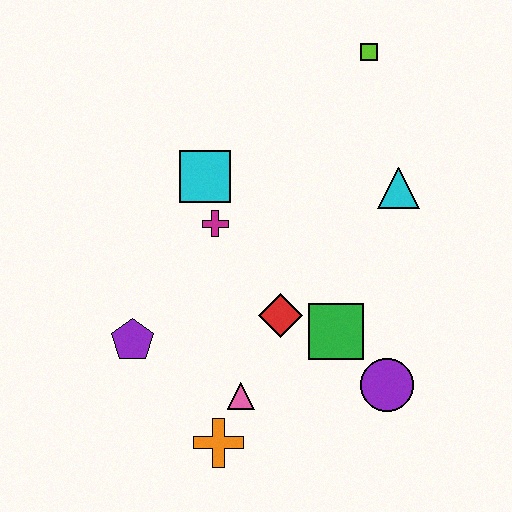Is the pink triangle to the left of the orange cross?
No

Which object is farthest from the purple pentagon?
The lime square is farthest from the purple pentagon.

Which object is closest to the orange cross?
The pink triangle is closest to the orange cross.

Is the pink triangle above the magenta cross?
No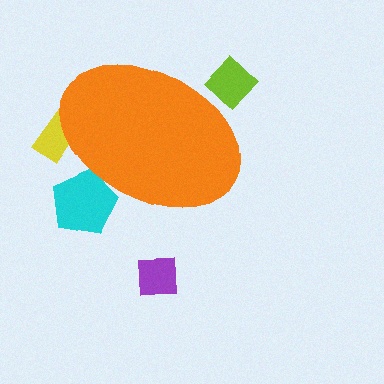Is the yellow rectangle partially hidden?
Yes, the yellow rectangle is partially hidden behind the orange ellipse.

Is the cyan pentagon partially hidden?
Yes, the cyan pentagon is partially hidden behind the orange ellipse.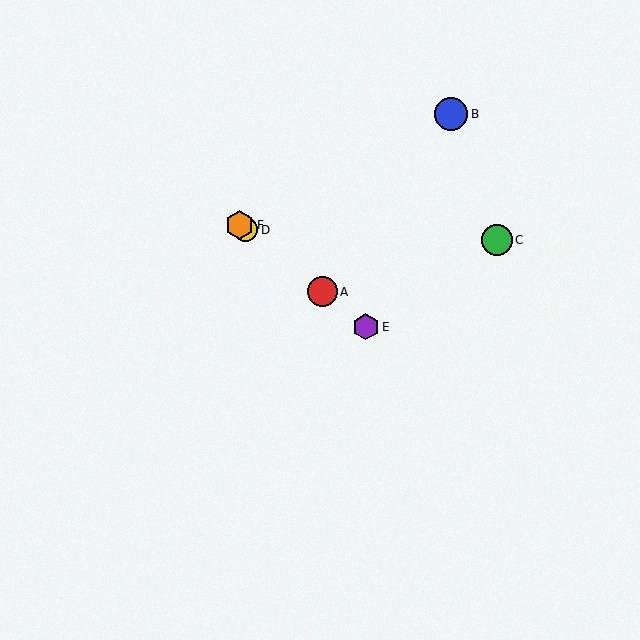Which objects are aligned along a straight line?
Objects A, D, E, F are aligned along a straight line.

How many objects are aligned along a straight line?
4 objects (A, D, E, F) are aligned along a straight line.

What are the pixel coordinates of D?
Object D is at (245, 230).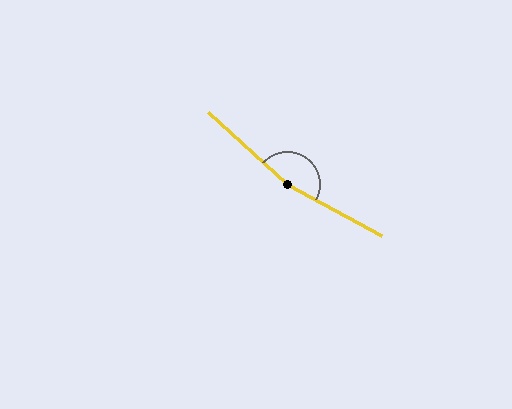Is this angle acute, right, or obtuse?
It is obtuse.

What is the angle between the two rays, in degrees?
Approximately 166 degrees.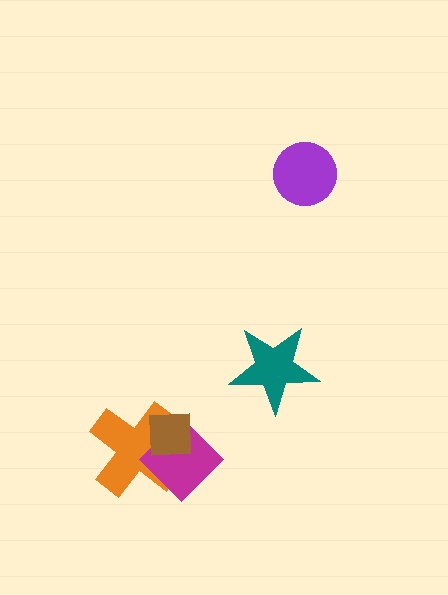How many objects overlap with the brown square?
2 objects overlap with the brown square.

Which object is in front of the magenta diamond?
The brown square is in front of the magenta diamond.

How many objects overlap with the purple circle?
0 objects overlap with the purple circle.